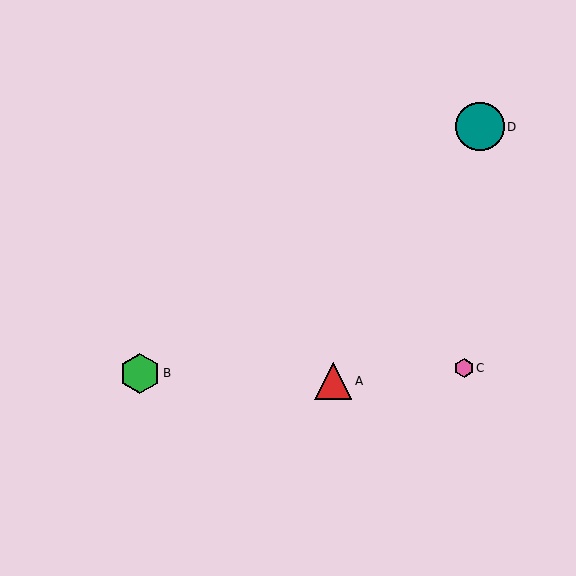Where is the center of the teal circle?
The center of the teal circle is at (480, 127).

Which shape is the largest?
The teal circle (labeled D) is the largest.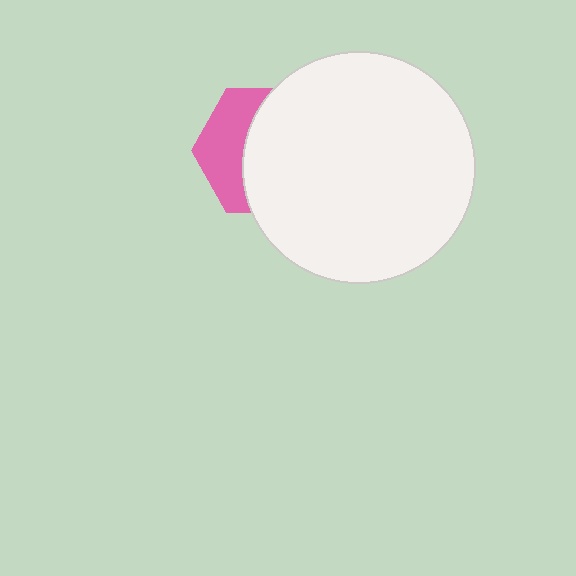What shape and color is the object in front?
The object in front is a white circle.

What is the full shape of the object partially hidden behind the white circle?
The partially hidden object is a pink hexagon.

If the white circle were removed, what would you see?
You would see the complete pink hexagon.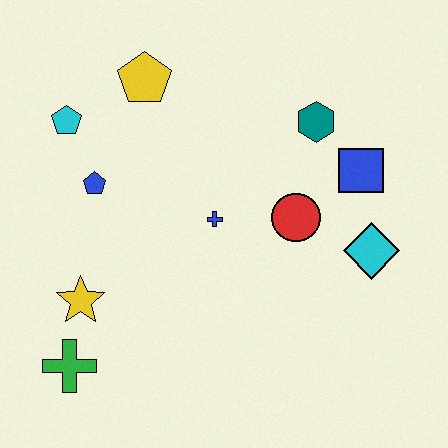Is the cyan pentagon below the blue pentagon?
No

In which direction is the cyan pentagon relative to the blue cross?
The cyan pentagon is to the left of the blue cross.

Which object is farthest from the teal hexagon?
The green cross is farthest from the teal hexagon.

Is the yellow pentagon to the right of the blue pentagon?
Yes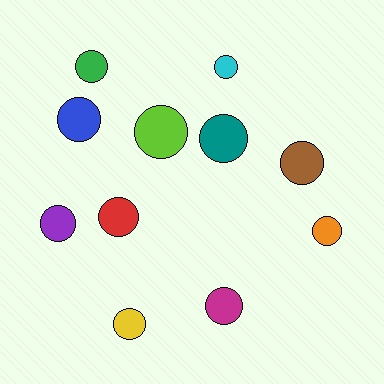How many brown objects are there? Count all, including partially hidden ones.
There is 1 brown object.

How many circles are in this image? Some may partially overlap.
There are 11 circles.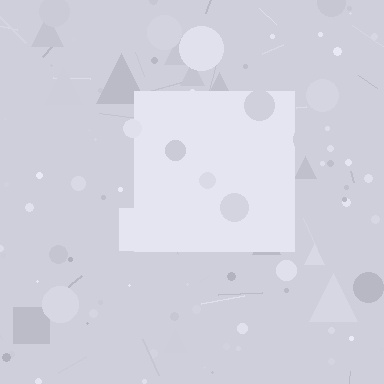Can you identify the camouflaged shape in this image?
The camouflaged shape is a square.